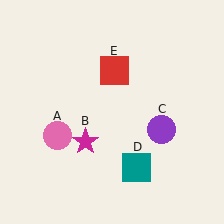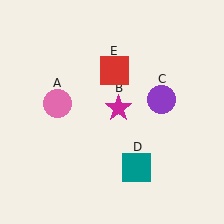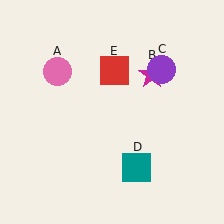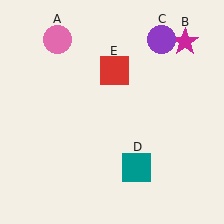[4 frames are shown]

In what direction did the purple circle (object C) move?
The purple circle (object C) moved up.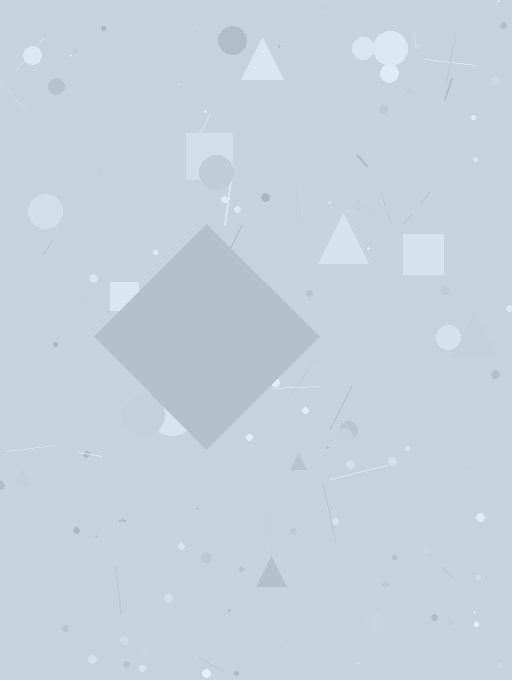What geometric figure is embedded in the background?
A diamond is embedded in the background.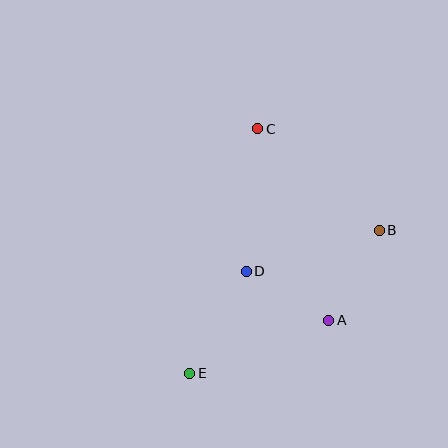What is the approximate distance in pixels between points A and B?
The distance between A and B is approximately 103 pixels.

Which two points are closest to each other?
Points A and D are closest to each other.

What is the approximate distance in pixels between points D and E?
The distance between D and E is approximately 117 pixels.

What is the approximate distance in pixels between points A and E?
The distance between A and E is approximately 149 pixels.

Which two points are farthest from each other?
Points C and E are farthest from each other.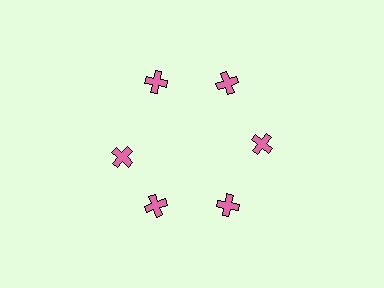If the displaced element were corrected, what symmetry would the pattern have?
It would have 6-fold rotational symmetry — the pattern would map onto itself every 60 degrees.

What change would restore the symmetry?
The symmetry would be restored by rotating it back into even spacing with its neighbors so that all 6 crosses sit at equal angles and equal distance from the center.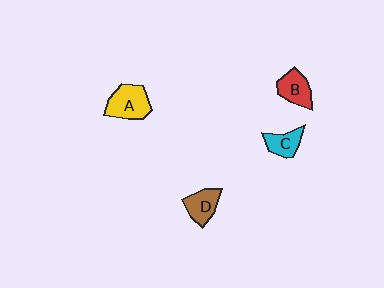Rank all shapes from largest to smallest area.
From largest to smallest: A (yellow), B (red), D (brown), C (cyan).